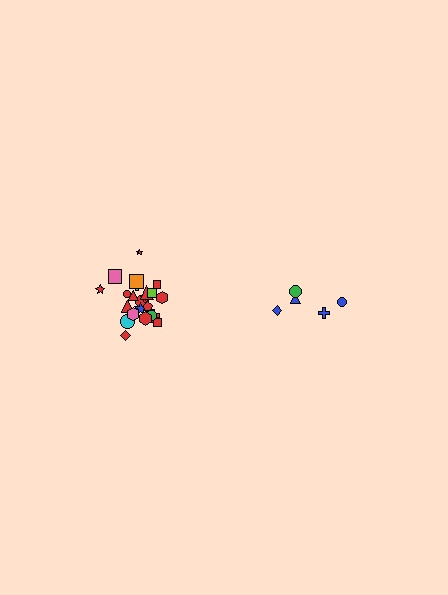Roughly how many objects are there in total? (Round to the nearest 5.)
Roughly 30 objects in total.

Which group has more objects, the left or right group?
The left group.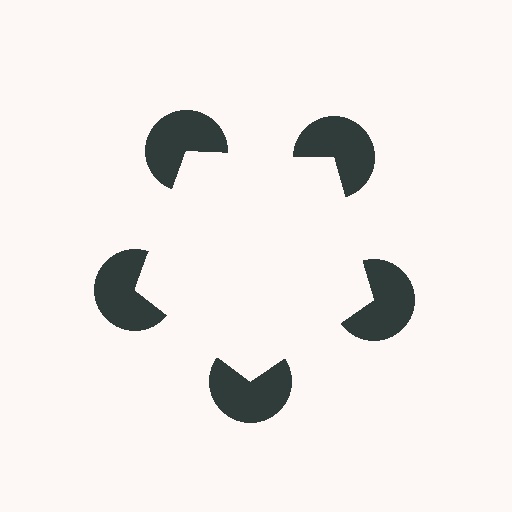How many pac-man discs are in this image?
There are 5 — one at each vertex of the illusory pentagon.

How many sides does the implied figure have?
5 sides.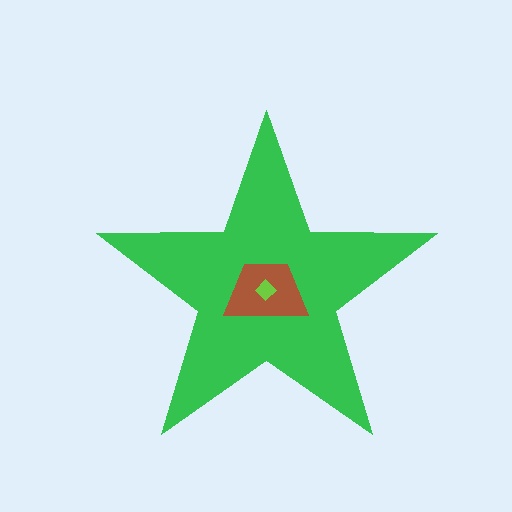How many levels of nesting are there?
3.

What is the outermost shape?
The green star.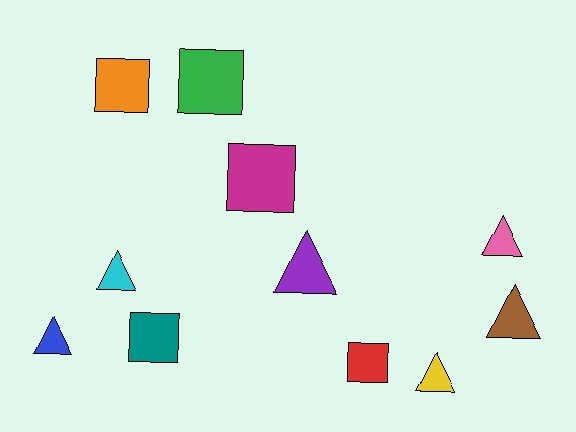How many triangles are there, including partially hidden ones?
There are 6 triangles.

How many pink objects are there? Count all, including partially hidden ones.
There is 1 pink object.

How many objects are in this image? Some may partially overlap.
There are 11 objects.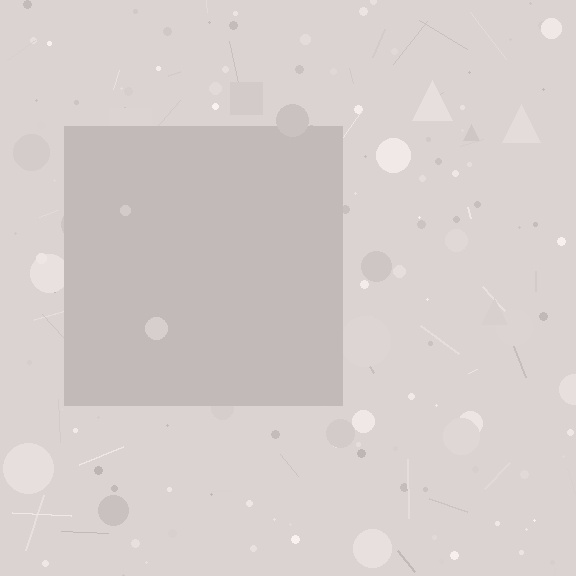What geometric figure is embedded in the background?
A square is embedded in the background.